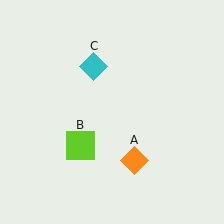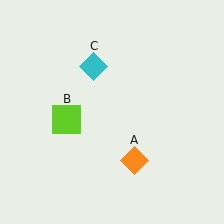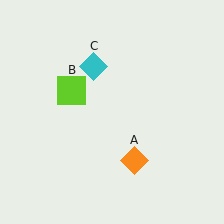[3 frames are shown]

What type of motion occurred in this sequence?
The lime square (object B) rotated clockwise around the center of the scene.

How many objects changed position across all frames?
1 object changed position: lime square (object B).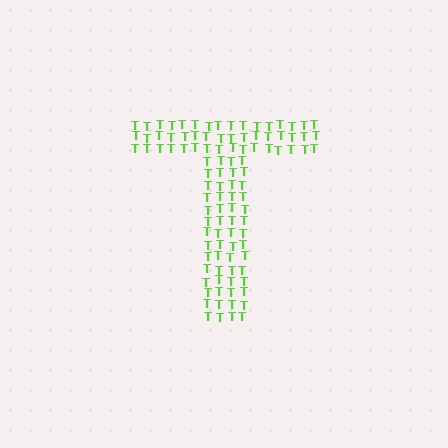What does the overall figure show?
The overall figure shows the letter T.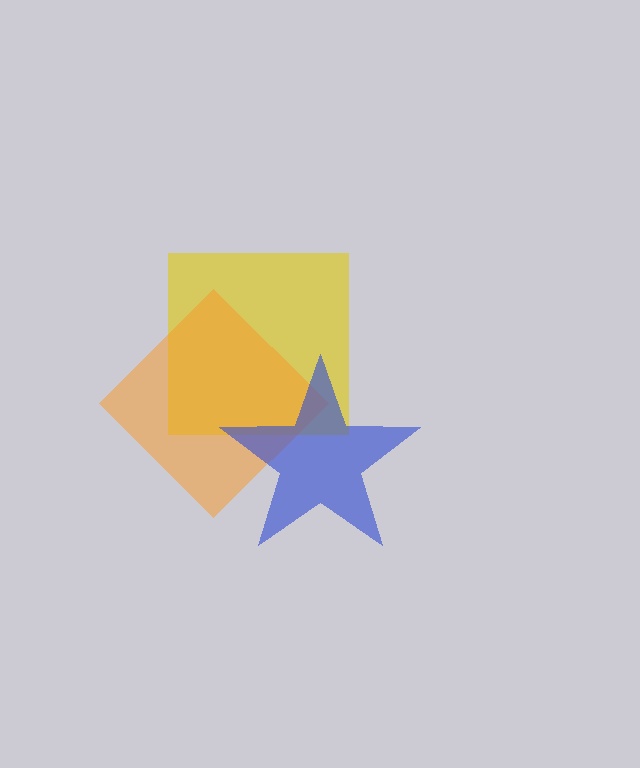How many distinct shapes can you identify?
There are 3 distinct shapes: a yellow square, an orange diamond, a blue star.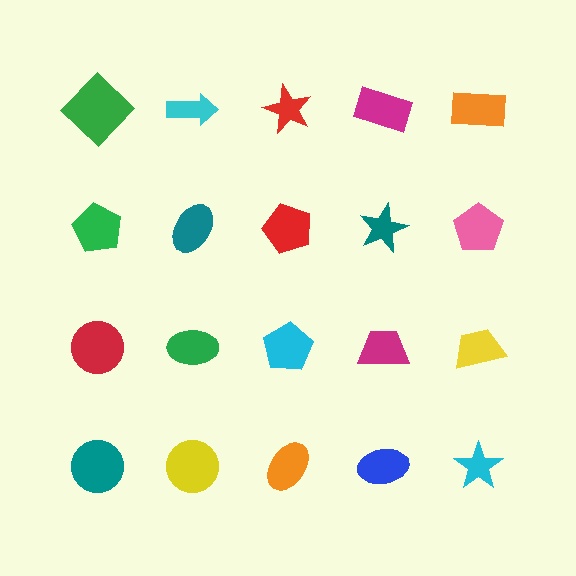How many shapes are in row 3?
5 shapes.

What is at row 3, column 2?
A green ellipse.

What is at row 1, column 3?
A red star.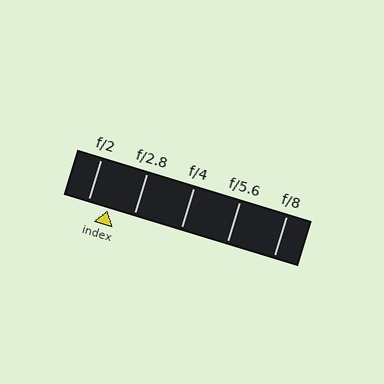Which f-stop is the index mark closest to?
The index mark is closest to f/2.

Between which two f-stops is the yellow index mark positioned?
The index mark is between f/2 and f/2.8.